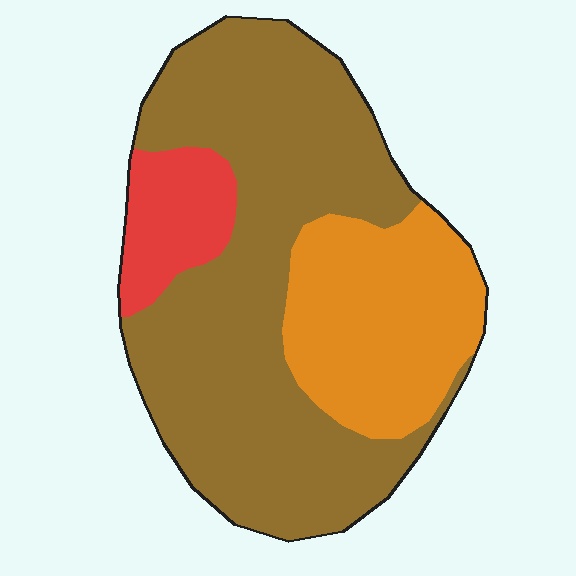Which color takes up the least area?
Red, at roughly 10%.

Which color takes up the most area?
Brown, at roughly 65%.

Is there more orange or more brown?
Brown.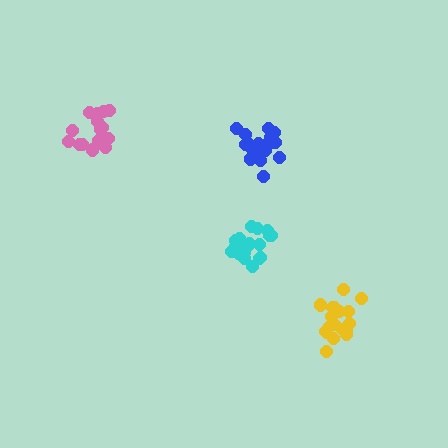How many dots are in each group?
Group 1: 19 dots, Group 2: 19 dots, Group 3: 20 dots, Group 4: 15 dots (73 total).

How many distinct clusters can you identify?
There are 4 distinct clusters.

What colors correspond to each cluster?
The clusters are colored: cyan, yellow, blue, pink.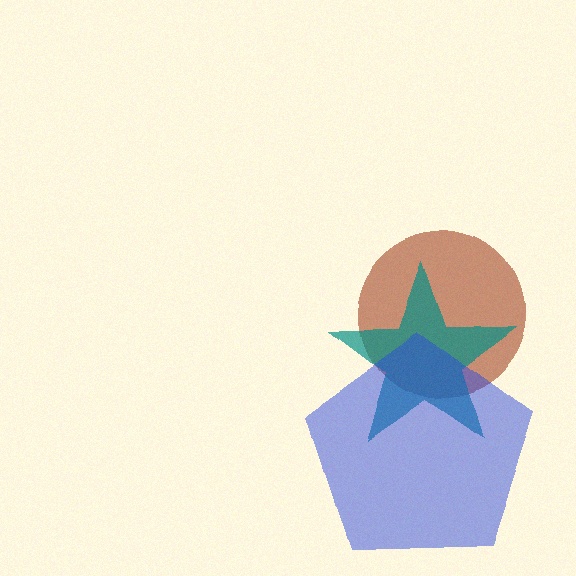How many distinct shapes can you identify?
There are 3 distinct shapes: a brown circle, a teal star, a blue pentagon.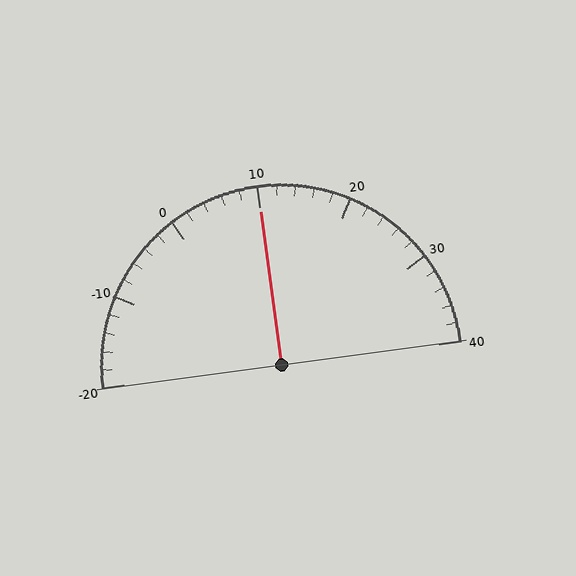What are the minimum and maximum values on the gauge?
The gauge ranges from -20 to 40.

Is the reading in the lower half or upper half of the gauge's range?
The reading is in the upper half of the range (-20 to 40).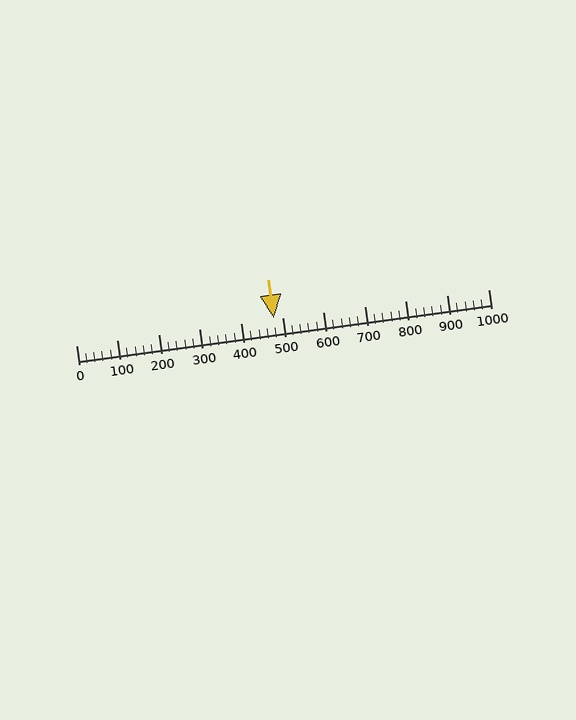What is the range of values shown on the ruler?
The ruler shows values from 0 to 1000.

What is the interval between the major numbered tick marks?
The major tick marks are spaced 100 units apart.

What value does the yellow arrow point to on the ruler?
The yellow arrow points to approximately 480.